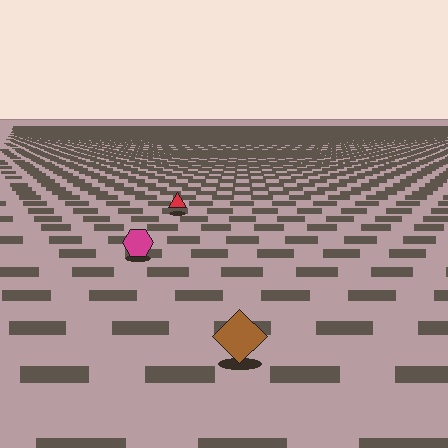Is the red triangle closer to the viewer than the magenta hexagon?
No. The magenta hexagon is closer — you can tell from the texture gradient: the ground texture is coarser near it.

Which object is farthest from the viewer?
The red triangle is farthest from the viewer. It appears smaller and the ground texture around it is denser.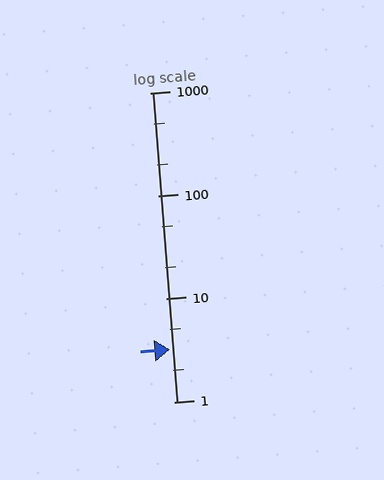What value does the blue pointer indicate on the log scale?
The pointer indicates approximately 3.2.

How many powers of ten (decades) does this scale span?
The scale spans 3 decades, from 1 to 1000.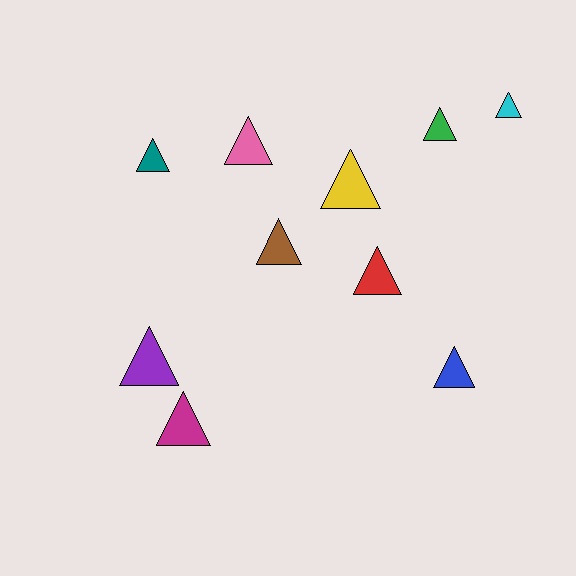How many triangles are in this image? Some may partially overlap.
There are 10 triangles.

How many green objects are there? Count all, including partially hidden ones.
There is 1 green object.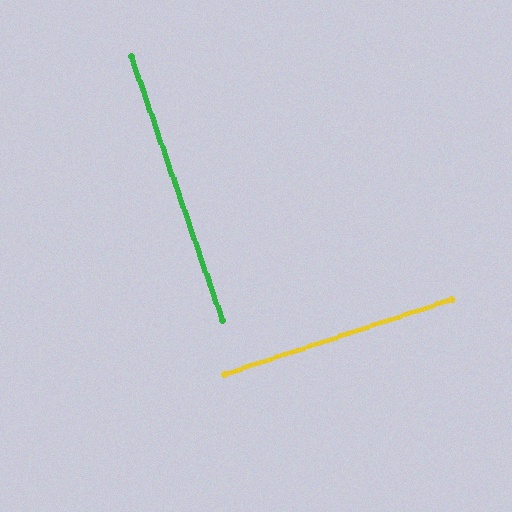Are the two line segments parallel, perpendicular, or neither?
Perpendicular — they meet at approximately 89°.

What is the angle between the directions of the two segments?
Approximately 89 degrees.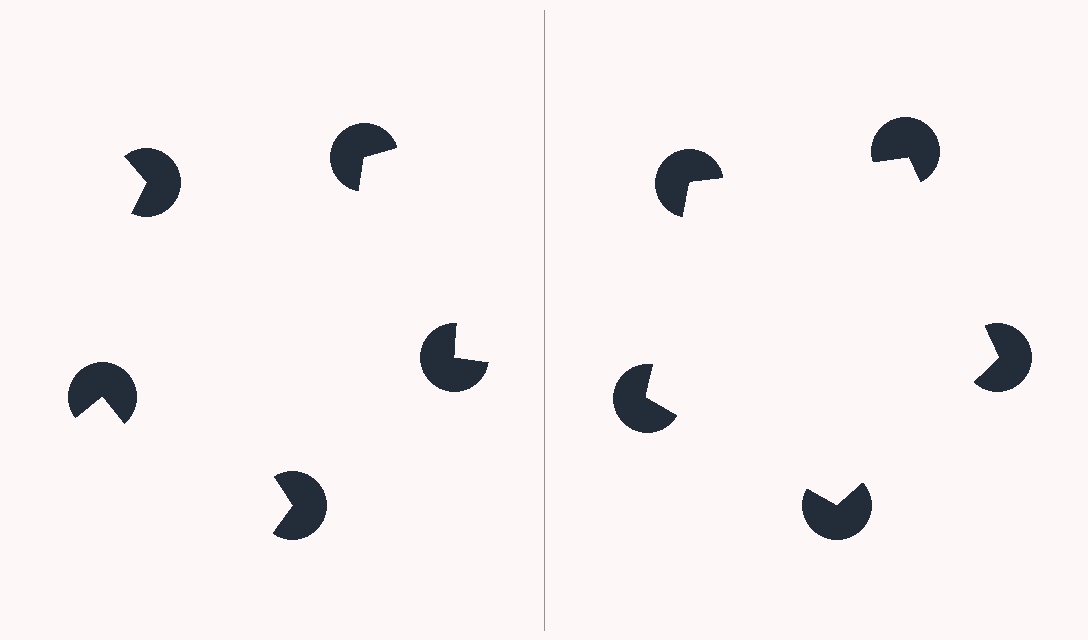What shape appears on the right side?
An illusory pentagon.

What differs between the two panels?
The pac-man discs are positioned identically on both sides; only the wedge orientations differ. On the right they align to a pentagon; on the left they are misaligned.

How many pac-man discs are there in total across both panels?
10 — 5 on each side.